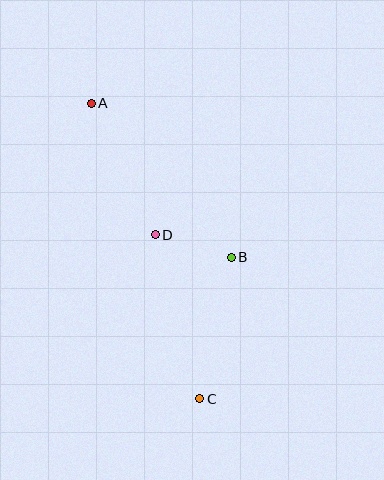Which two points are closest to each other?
Points B and D are closest to each other.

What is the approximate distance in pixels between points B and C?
The distance between B and C is approximately 145 pixels.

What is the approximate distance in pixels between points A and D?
The distance between A and D is approximately 146 pixels.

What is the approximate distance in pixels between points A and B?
The distance between A and B is approximately 208 pixels.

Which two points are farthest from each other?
Points A and C are farthest from each other.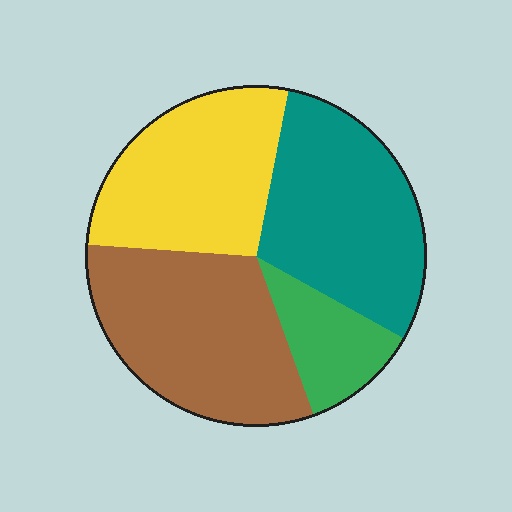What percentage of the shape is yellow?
Yellow takes up about one quarter (1/4) of the shape.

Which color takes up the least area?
Green, at roughly 10%.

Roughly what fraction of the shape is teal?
Teal covers about 30% of the shape.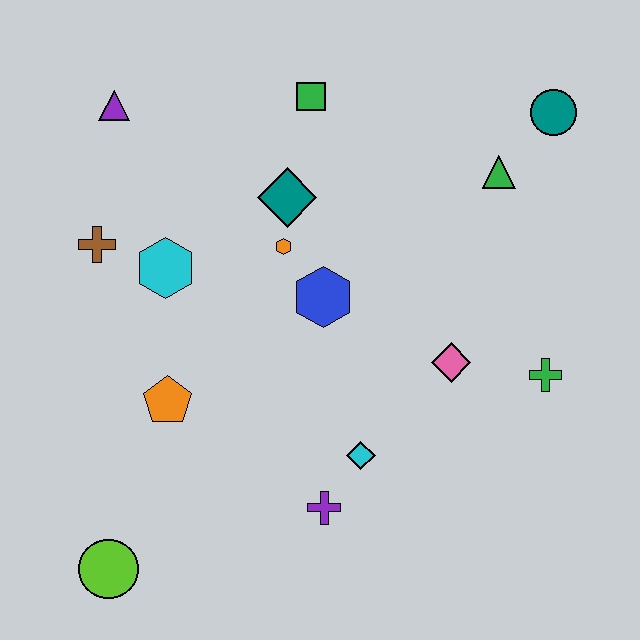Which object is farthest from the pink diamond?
The purple triangle is farthest from the pink diamond.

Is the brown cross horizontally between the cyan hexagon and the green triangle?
No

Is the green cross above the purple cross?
Yes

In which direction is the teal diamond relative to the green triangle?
The teal diamond is to the left of the green triangle.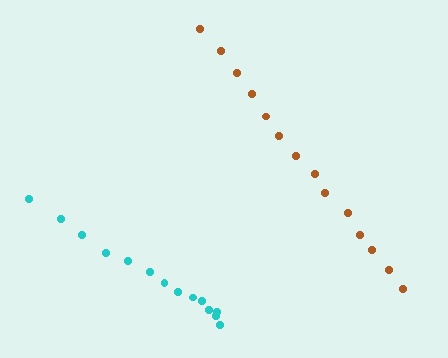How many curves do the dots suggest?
There are 2 distinct paths.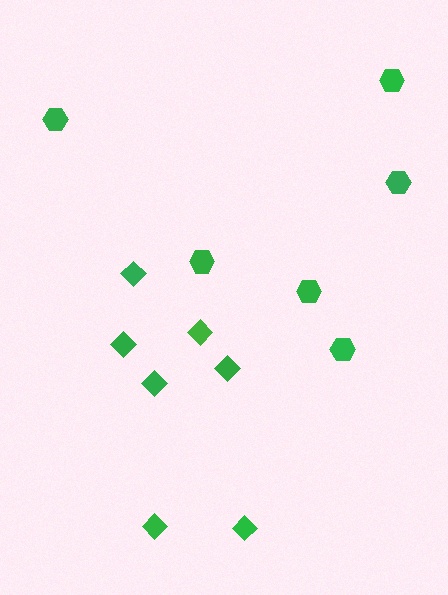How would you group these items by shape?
There are 2 groups: one group of hexagons (6) and one group of diamonds (7).